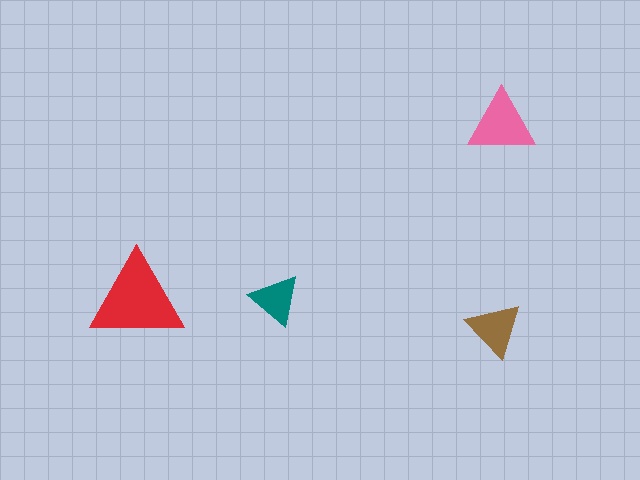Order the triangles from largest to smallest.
the red one, the pink one, the brown one, the teal one.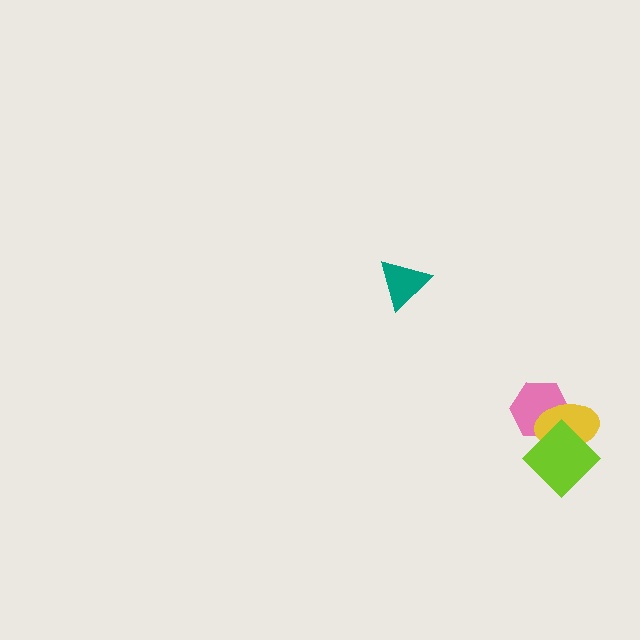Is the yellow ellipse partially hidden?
Yes, it is partially covered by another shape.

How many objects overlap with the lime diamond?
2 objects overlap with the lime diamond.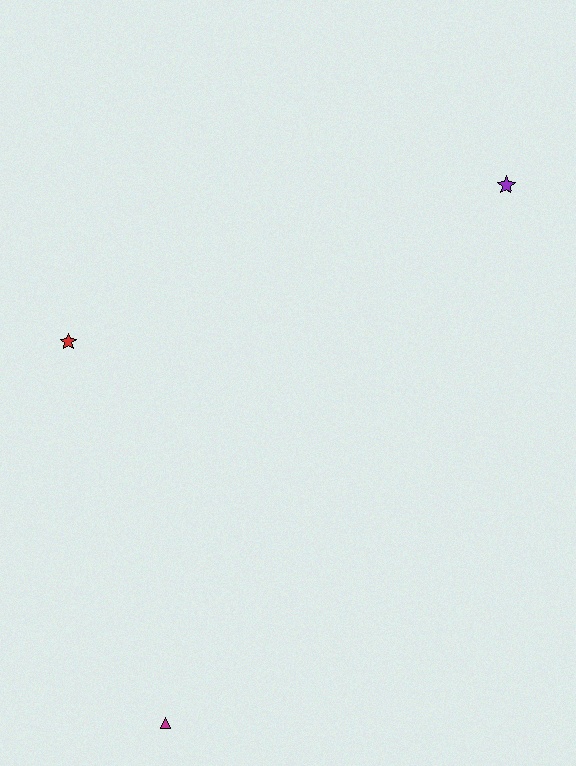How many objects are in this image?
There are 3 objects.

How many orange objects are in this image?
There are no orange objects.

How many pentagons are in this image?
There are no pentagons.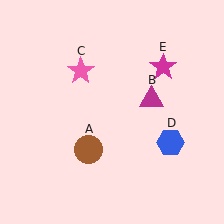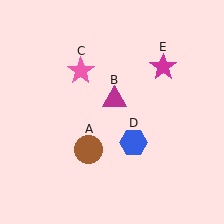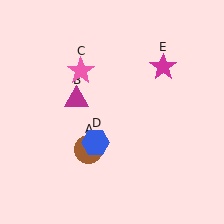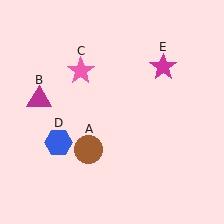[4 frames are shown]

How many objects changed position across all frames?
2 objects changed position: magenta triangle (object B), blue hexagon (object D).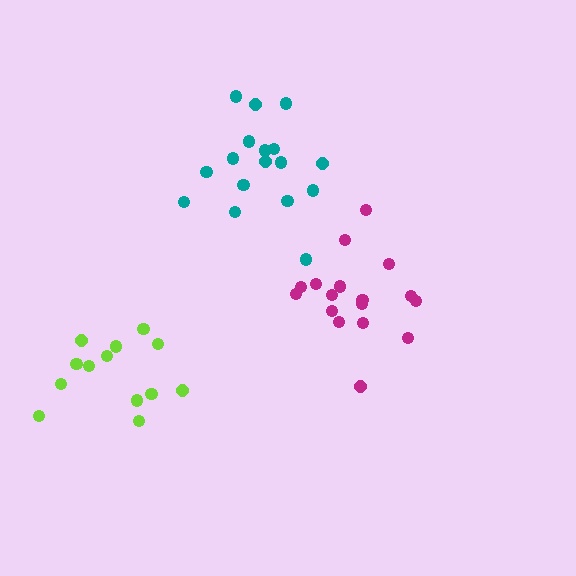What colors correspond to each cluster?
The clusters are colored: magenta, teal, lime.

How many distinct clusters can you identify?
There are 3 distinct clusters.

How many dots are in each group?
Group 1: 17 dots, Group 2: 17 dots, Group 3: 13 dots (47 total).